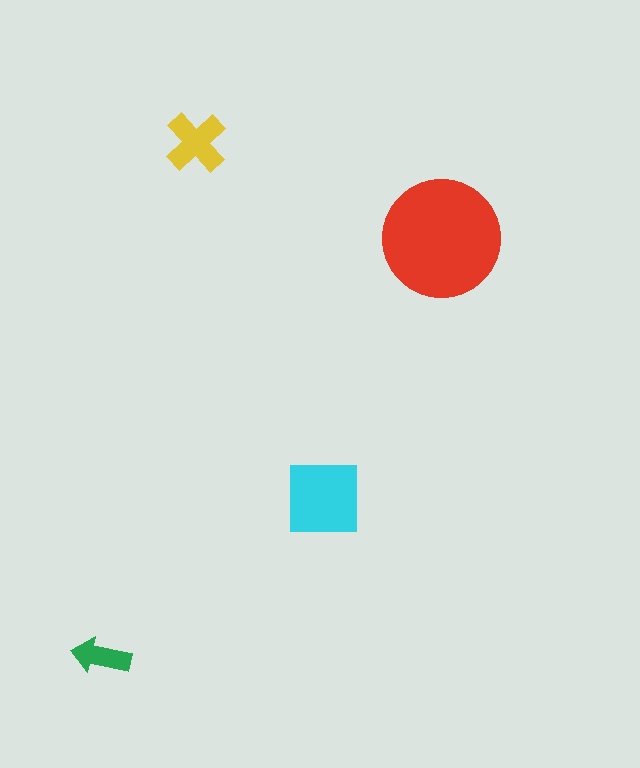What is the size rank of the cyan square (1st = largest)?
2nd.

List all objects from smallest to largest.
The green arrow, the yellow cross, the cyan square, the red circle.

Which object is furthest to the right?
The red circle is rightmost.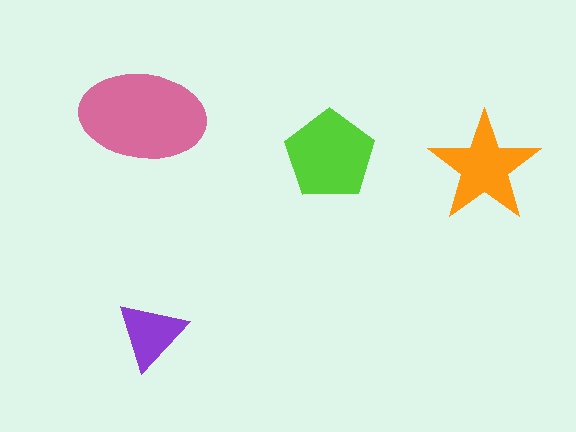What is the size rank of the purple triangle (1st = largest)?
4th.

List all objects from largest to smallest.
The pink ellipse, the lime pentagon, the orange star, the purple triangle.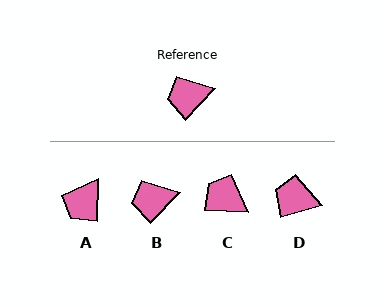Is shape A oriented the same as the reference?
No, it is off by about 42 degrees.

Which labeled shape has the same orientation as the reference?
B.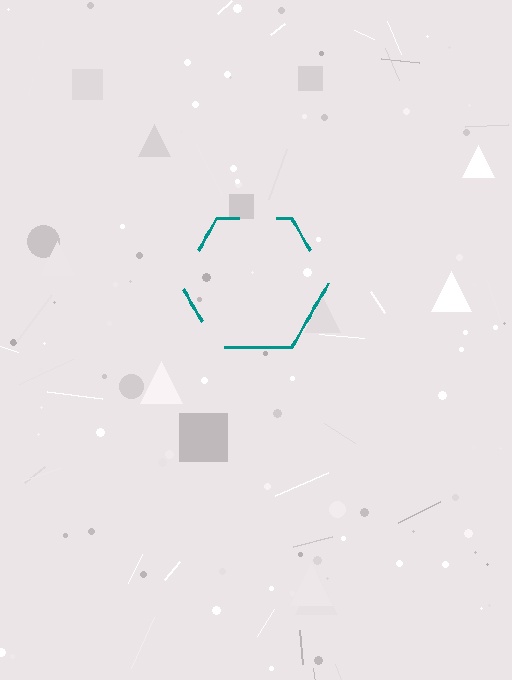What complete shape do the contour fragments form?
The contour fragments form a hexagon.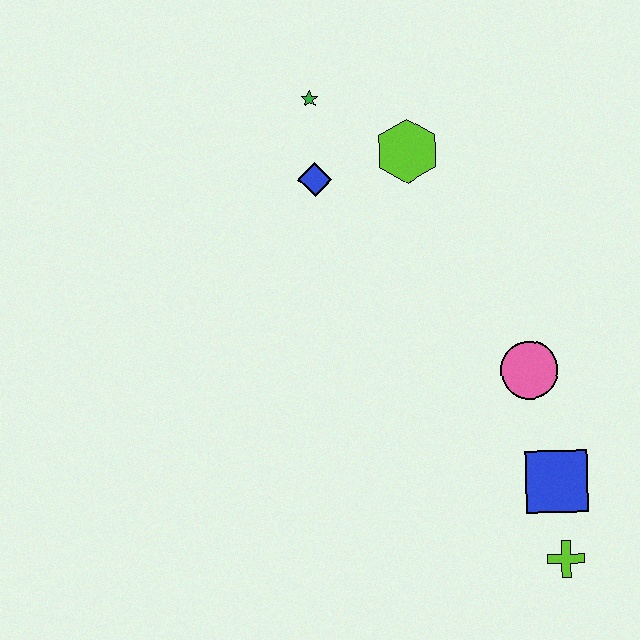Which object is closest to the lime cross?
The blue square is closest to the lime cross.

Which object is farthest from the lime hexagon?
The lime cross is farthest from the lime hexagon.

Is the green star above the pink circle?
Yes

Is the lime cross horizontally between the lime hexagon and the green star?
No